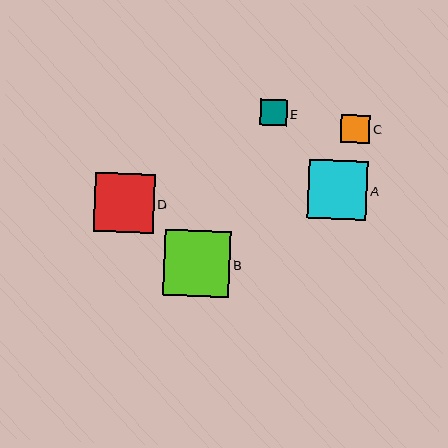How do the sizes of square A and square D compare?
Square A and square D are approximately the same size.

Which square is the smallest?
Square E is the smallest with a size of approximately 26 pixels.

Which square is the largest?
Square B is the largest with a size of approximately 66 pixels.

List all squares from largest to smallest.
From largest to smallest: B, A, D, C, E.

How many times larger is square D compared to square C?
Square D is approximately 2.1 times the size of square C.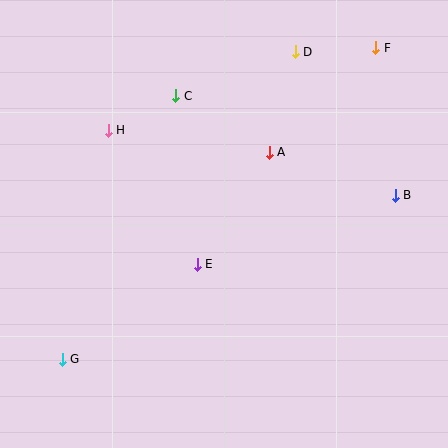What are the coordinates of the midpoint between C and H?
The midpoint between C and H is at (142, 113).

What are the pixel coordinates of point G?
Point G is at (62, 359).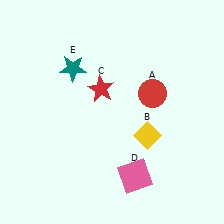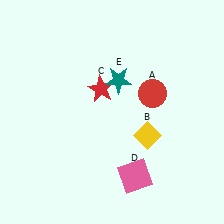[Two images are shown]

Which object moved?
The teal star (E) moved right.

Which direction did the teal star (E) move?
The teal star (E) moved right.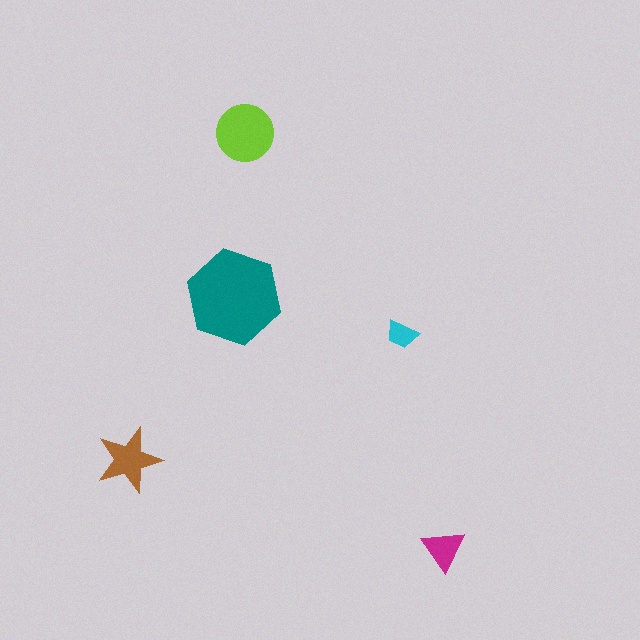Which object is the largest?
The teal hexagon.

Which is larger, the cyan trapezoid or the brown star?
The brown star.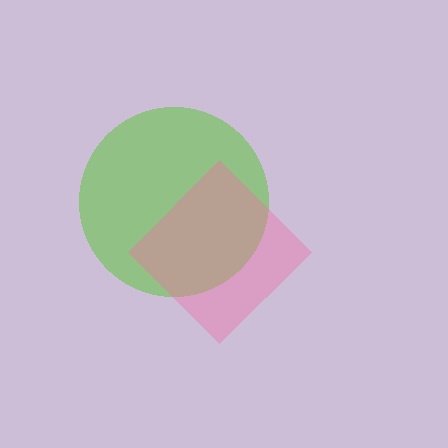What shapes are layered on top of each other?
The layered shapes are: a lime circle, a pink diamond.